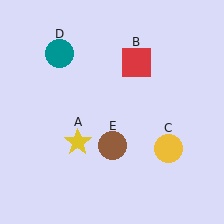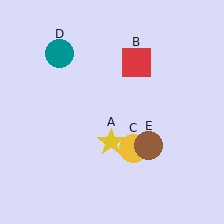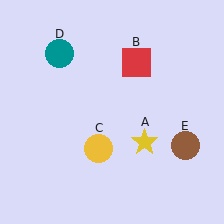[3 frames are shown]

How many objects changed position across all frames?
3 objects changed position: yellow star (object A), yellow circle (object C), brown circle (object E).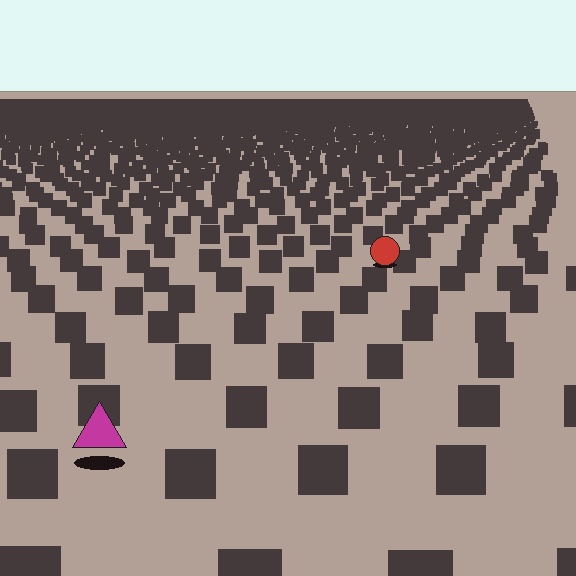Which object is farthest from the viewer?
The red circle is farthest from the viewer. It appears smaller and the ground texture around it is denser.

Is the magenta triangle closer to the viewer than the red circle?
Yes. The magenta triangle is closer — you can tell from the texture gradient: the ground texture is coarser near it.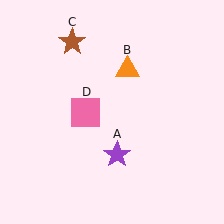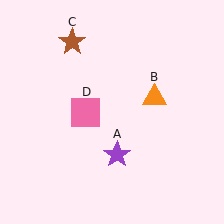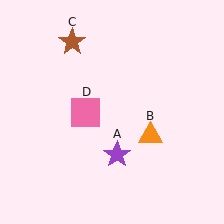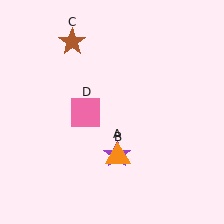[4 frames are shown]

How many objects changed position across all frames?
1 object changed position: orange triangle (object B).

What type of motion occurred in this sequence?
The orange triangle (object B) rotated clockwise around the center of the scene.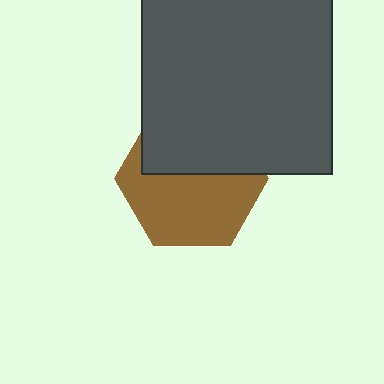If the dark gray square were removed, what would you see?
You would see the complete brown hexagon.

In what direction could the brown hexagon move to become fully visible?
The brown hexagon could move down. That would shift it out from behind the dark gray square entirely.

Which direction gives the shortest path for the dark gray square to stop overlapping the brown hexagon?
Moving up gives the shortest separation.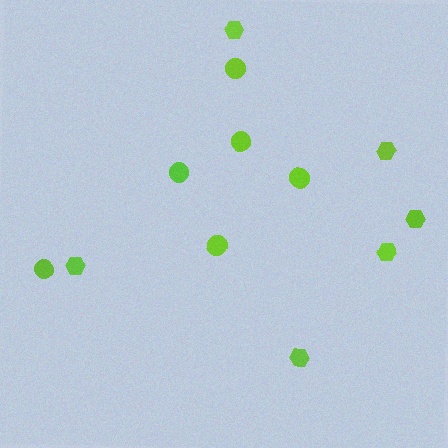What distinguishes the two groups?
There are 2 groups: one group of hexagons (6) and one group of circles (6).